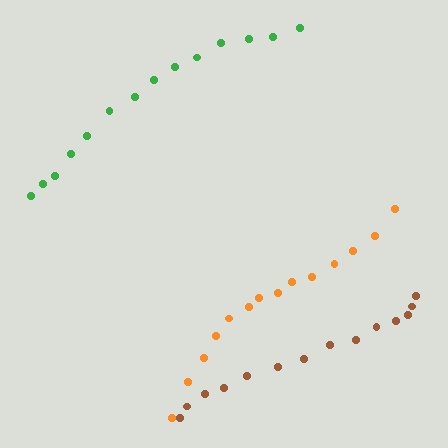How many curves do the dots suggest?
There are 3 distinct paths.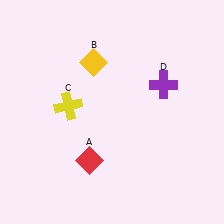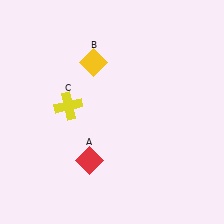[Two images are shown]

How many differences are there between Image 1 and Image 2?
There is 1 difference between the two images.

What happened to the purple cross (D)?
The purple cross (D) was removed in Image 2. It was in the top-right area of Image 1.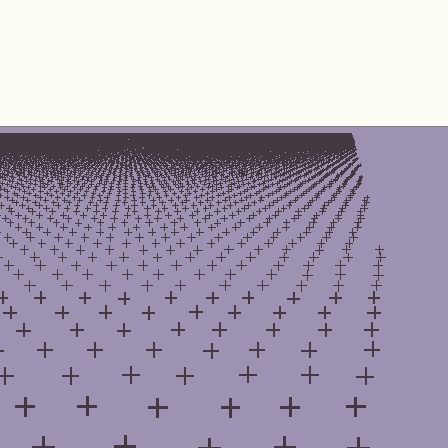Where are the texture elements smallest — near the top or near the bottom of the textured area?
Near the top.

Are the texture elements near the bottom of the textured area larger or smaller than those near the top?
Larger. Near the bottom, elements are closer to the viewer and appear at a bigger on-screen size.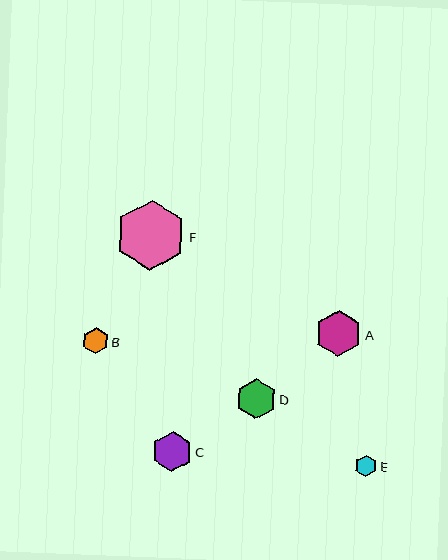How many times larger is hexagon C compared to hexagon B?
Hexagon C is approximately 1.5 times the size of hexagon B.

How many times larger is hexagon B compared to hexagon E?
Hexagon B is approximately 1.2 times the size of hexagon E.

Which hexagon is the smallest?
Hexagon E is the smallest with a size of approximately 21 pixels.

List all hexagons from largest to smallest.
From largest to smallest: F, A, D, C, B, E.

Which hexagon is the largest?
Hexagon F is the largest with a size of approximately 70 pixels.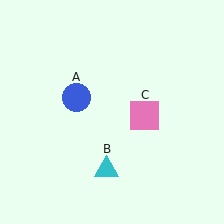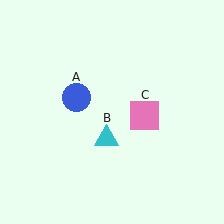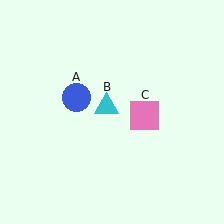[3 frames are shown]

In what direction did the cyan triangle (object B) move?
The cyan triangle (object B) moved up.